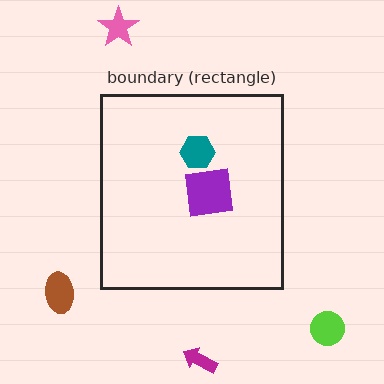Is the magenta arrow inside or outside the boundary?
Outside.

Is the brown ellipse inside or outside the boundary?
Outside.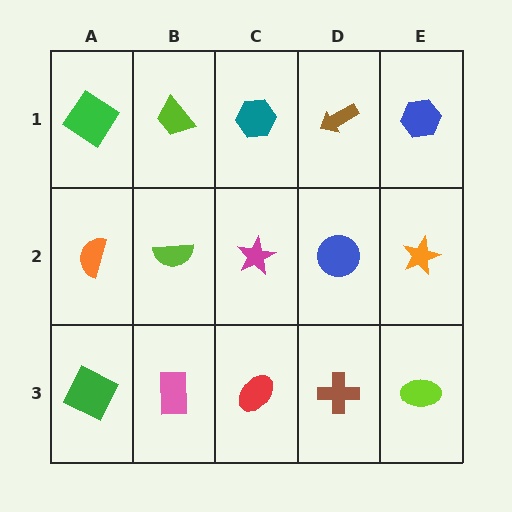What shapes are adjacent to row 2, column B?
A lime trapezoid (row 1, column B), a pink rectangle (row 3, column B), an orange semicircle (row 2, column A), a magenta star (row 2, column C).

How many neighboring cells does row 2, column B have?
4.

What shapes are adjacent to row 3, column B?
A lime semicircle (row 2, column B), a green square (row 3, column A), a red ellipse (row 3, column C).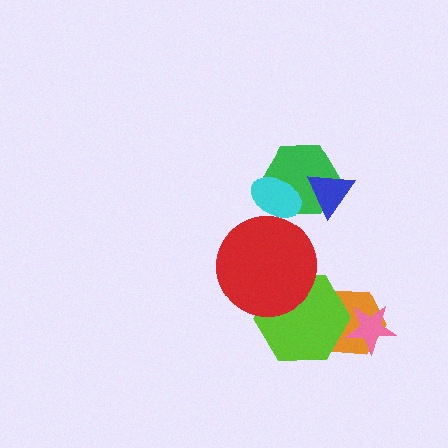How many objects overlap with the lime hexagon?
2 objects overlap with the lime hexagon.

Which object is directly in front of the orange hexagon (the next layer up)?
The lime hexagon is directly in front of the orange hexagon.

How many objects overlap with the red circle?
1 object overlaps with the red circle.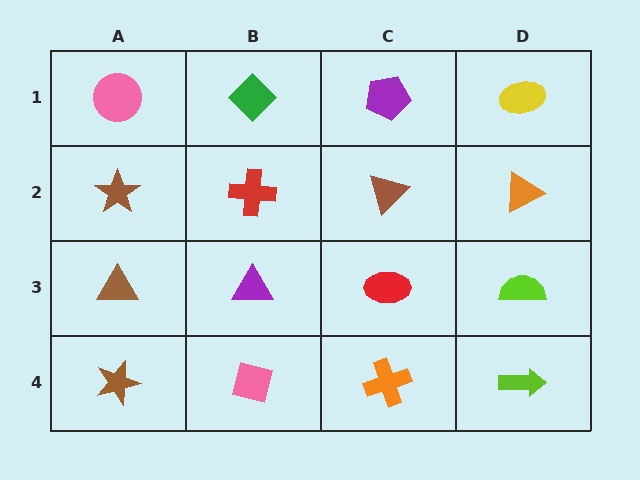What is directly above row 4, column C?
A red ellipse.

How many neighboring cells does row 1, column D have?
2.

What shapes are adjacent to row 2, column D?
A yellow ellipse (row 1, column D), a lime semicircle (row 3, column D), a brown triangle (row 2, column C).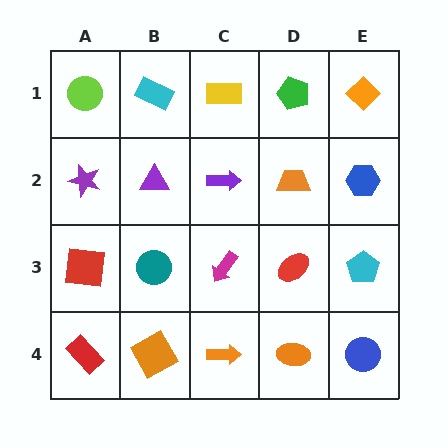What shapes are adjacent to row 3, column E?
A blue hexagon (row 2, column E), a blue circle (row 4, column E), a red ellipse (row 3, column D).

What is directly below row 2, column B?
A teal circle.